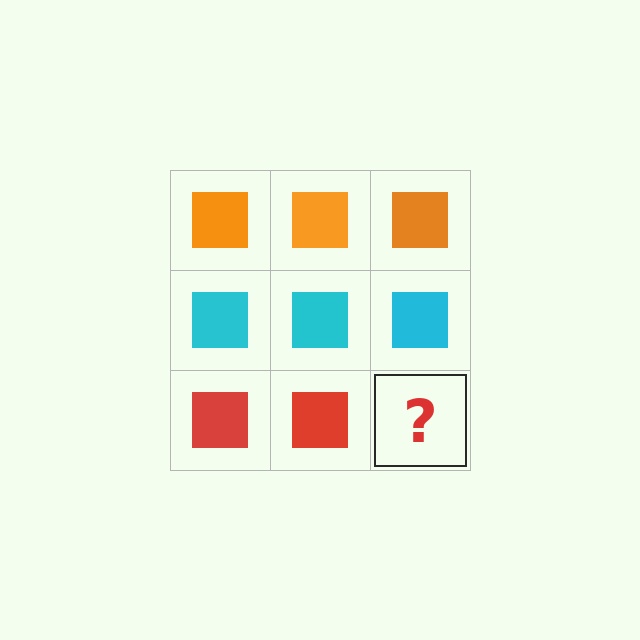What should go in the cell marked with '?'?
The missing cell should contain a red square.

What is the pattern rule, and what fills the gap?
The rule is that each row has a consistent color. The gap should be filled with a red square.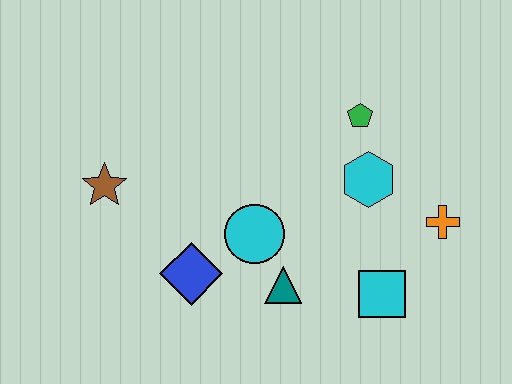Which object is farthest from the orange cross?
The brown star is farthest from the orange cross.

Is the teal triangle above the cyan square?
Yes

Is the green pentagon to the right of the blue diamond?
Yes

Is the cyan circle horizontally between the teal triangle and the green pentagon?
No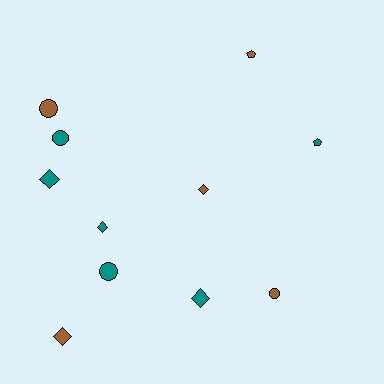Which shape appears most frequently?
Diamond, with 5 objects.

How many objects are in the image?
There are 11 objects.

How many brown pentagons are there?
There is 1 brown pentagon.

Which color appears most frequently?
Teal, with 6 objects.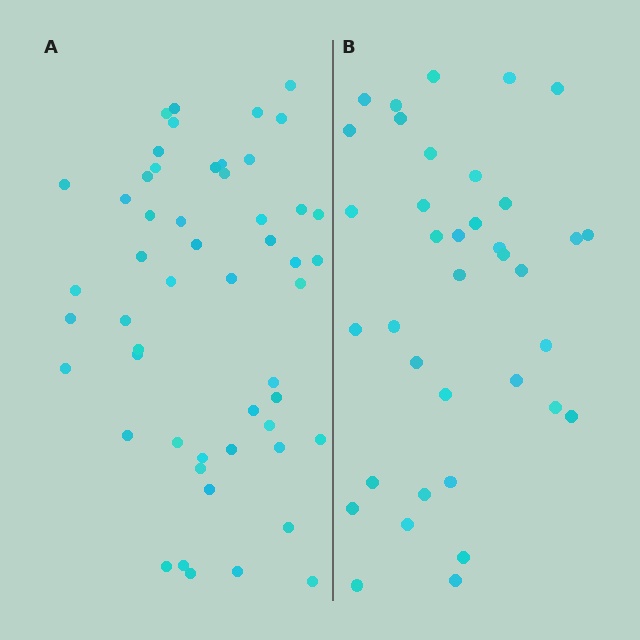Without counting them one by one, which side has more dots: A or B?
Region A (the left region) has more dots.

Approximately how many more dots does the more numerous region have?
Region A has approximately 15 more dots than region B.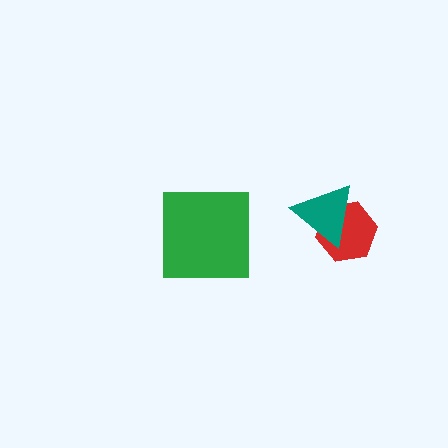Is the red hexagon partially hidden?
Yes, it is partially covered by another shape.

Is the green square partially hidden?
No, no other shape covers it.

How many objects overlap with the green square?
0 objects overlap with the green square.